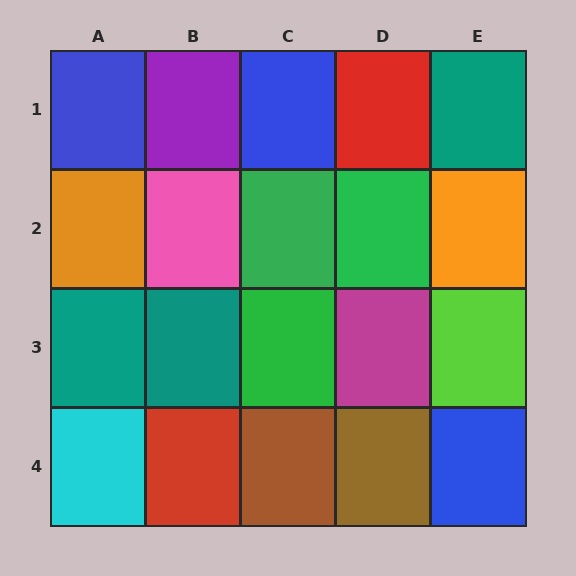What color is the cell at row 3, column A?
Teal.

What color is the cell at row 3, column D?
Magenta.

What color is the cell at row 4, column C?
Brown.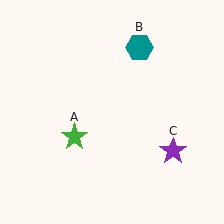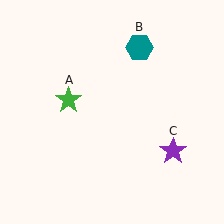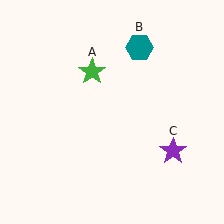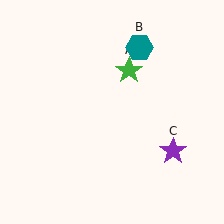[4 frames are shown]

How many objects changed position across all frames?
1 object changed position: green star (object A).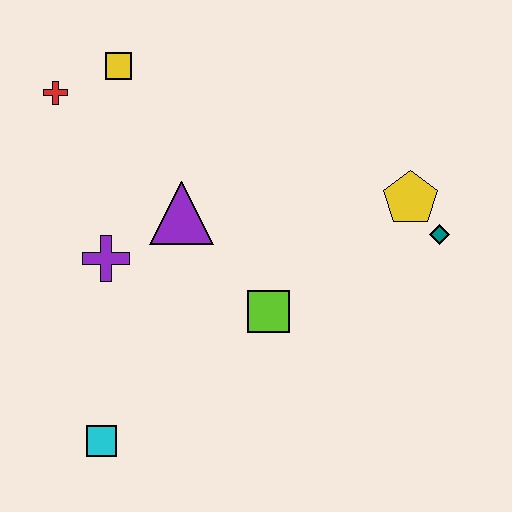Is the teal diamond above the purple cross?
Yes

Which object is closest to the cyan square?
The purple cross is closest to the cyan square.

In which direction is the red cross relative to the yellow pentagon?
The red cross is to the left of the yellow pentagon.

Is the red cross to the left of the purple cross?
Yes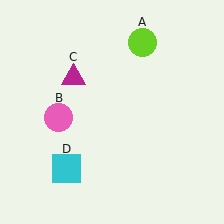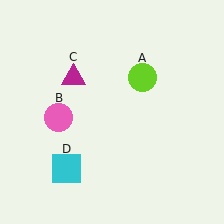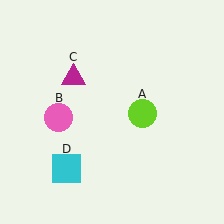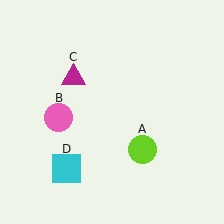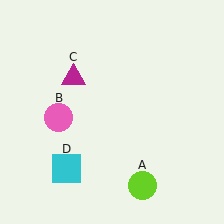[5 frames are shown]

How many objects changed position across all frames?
1 object changed position: lime circle (object A).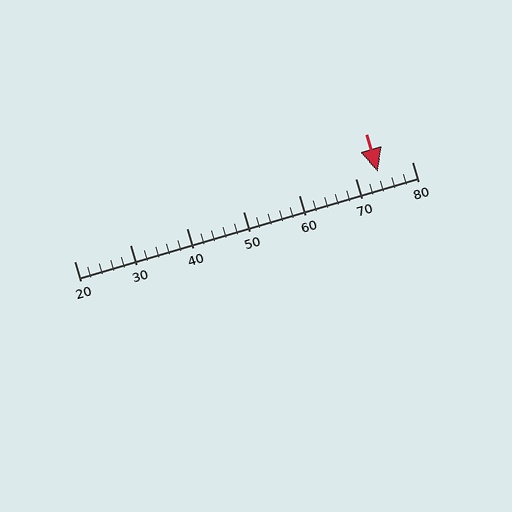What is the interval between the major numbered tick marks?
The major tick marks are spaced 10 units apart.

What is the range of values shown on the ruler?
The ruler shows values from 20 to 80.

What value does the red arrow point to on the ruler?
The red arrow points to approximately 74.